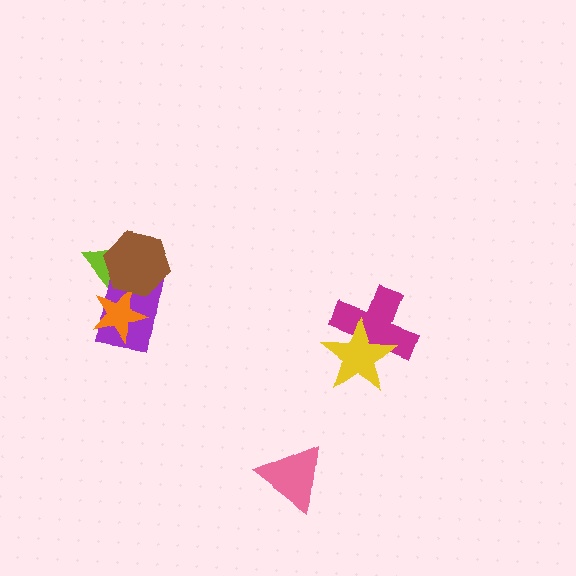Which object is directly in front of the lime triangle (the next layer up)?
The purple rectangle is directly in front of the lime triangle.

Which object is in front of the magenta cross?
The yellow star is in front of the magenta cross.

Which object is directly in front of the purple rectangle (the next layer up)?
The orange star is directly in front of the purple rectangle.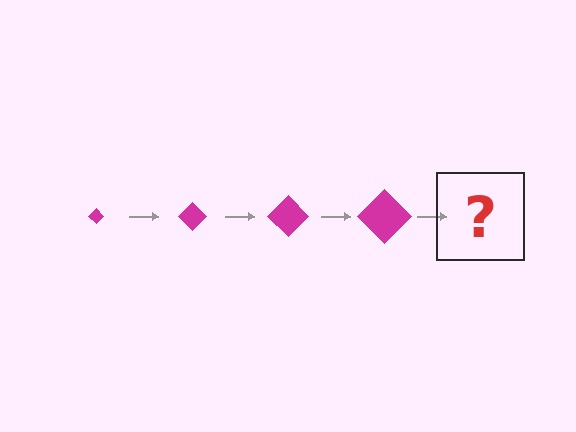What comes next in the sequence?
The next element should be a magenta diamond, larger than the previous one.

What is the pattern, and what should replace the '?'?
The pattern is that the diamond gets progressively larger each step. The '?' should be a magenta diamond, larger than the previous one.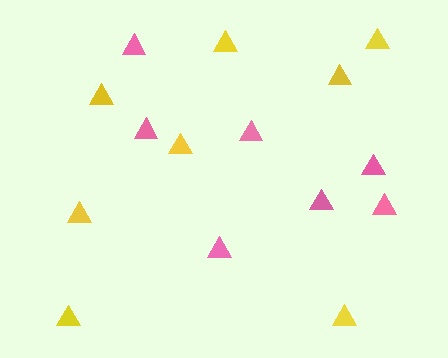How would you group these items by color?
There are 2 groups: one group of pink triangles (7) and one group of yellow triangles (8).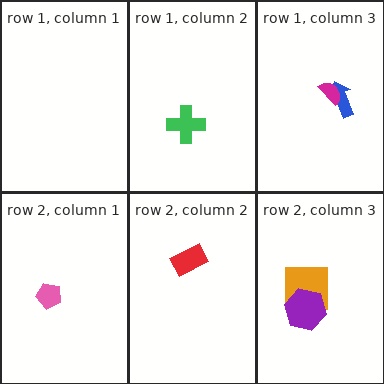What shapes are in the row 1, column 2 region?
The green cross.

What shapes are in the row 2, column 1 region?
The pink pentagon.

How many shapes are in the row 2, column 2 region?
1.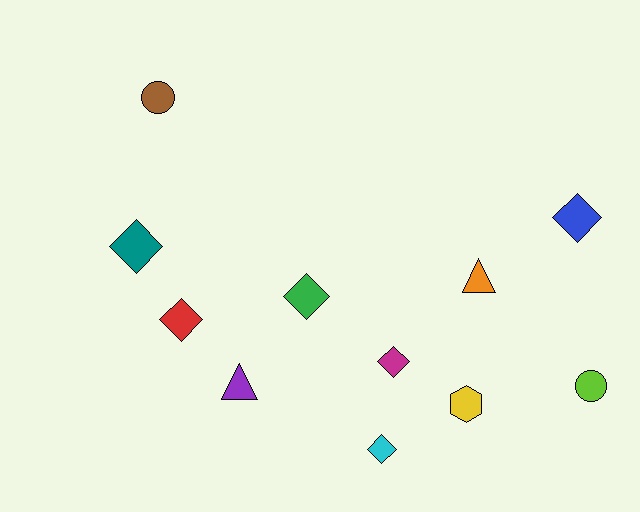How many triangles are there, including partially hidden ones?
There are 2 triangles.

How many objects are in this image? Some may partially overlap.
There are 11 objects.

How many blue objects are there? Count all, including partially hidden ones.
There is 1 blue object.